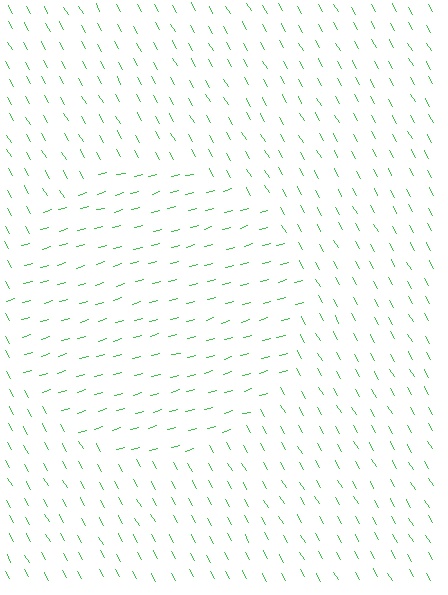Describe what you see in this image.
The image is filled with small green line segments. A circle region in the image has lines oriented differently from the surrounding lines, creating a visible texture boundary.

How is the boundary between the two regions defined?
The boundary is defined purely by a change in line orientation (approximately 76 degrees difference). All lines are the same color and thickness.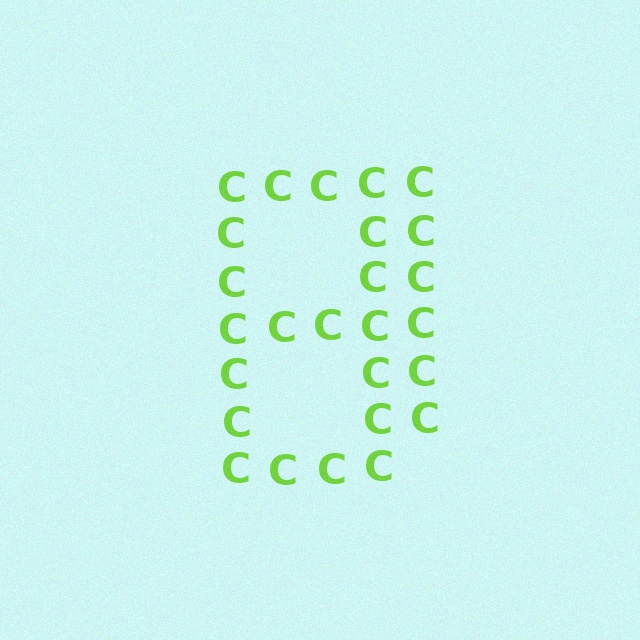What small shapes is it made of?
It is made of small letter C's.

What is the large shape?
The large shape is the letter B.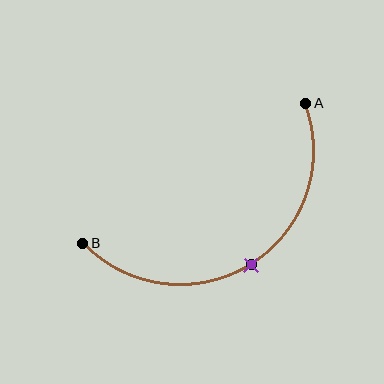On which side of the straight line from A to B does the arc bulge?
The arc bulges below the straight line connecting A and B.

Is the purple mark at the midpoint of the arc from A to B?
Yes. The purple mark lies on the arc at equal arc-length from both A and B — it is the arc midpoint.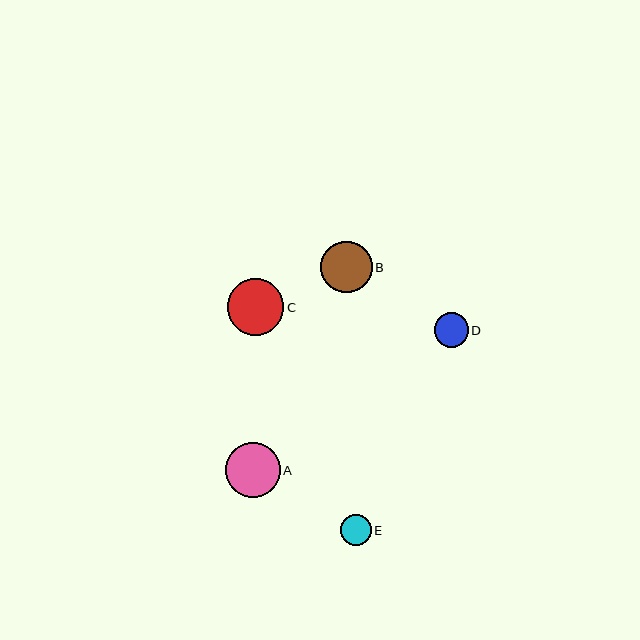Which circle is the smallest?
Circle E is the smallest with a size of approximately 31 pixels.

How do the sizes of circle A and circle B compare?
Circle A and circle B are approximately the same size.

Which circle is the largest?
Circle C is the largest with a size of approximately 57 pixels.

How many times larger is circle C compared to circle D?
Circle C is approximately 1.6 times the size of circle D.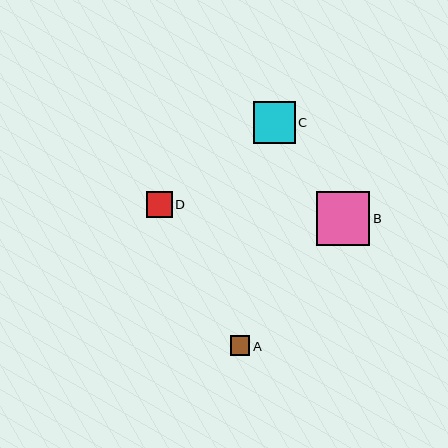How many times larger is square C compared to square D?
Square C is approximately 1.6 times the size of square D.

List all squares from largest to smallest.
From largest to smallest: B, C, D, A.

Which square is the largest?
Square B is the largest with a size of approximately 54 pixels.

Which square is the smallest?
Square A is the smallest with a size of approximately 19 pixels.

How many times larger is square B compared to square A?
Square B is approximately 2.8 times the size of square A.